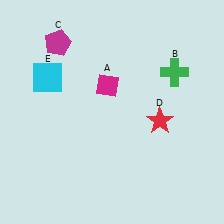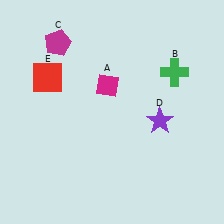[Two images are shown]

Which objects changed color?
D changed from red to purple. E changed from cyan to red.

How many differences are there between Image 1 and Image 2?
There are 2 differences between the two images.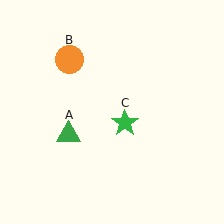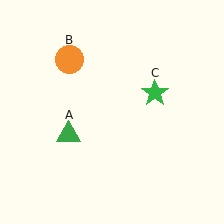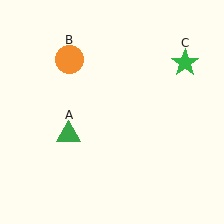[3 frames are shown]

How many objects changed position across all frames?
1 object changed position: green star (object C).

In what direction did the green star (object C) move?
The green star (object C) moved up and to the right.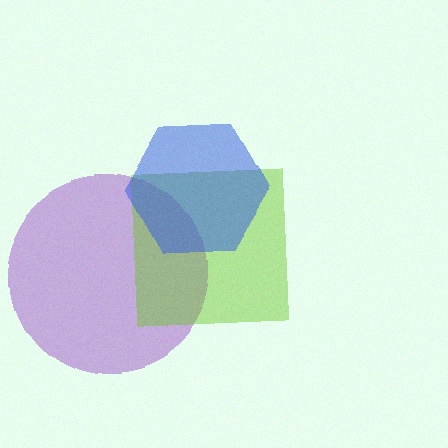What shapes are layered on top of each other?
The layered shapes are: a purple circle, a lime square, a blue hexagon.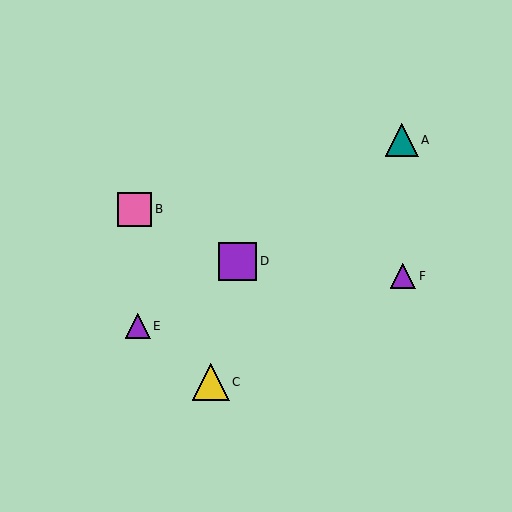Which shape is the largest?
The purple square (labeled D) is the largest.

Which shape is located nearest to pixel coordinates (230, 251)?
The purple square (labeled D) at (238, 261) is nearest to that location.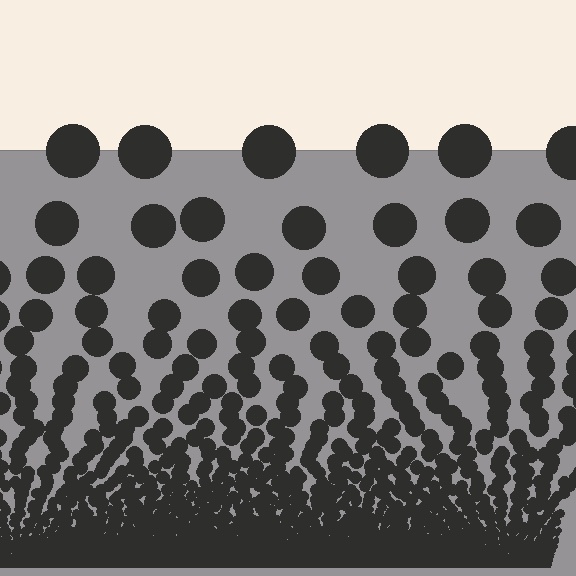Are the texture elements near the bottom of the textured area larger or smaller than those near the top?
Smaller. The gradient is inverted — elements near the bottom are smaller and denser.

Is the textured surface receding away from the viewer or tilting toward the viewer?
The surface appears to tilt toward the viewer. Texture elements get larger and sparser toward the top.